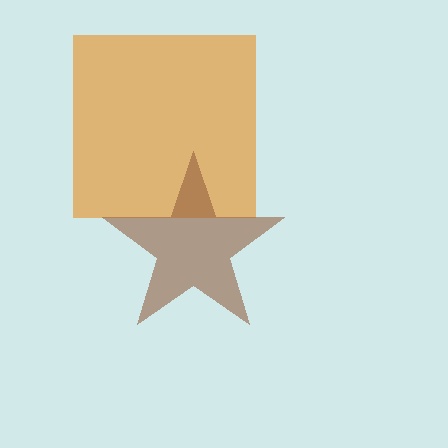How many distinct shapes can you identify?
There are 2 distinct shapes: an orange square, a brown star.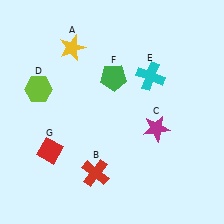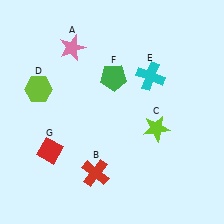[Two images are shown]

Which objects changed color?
A changed from yellow to pink. C changed from magenta to lime.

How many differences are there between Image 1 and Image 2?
There are 2 differences between the two images.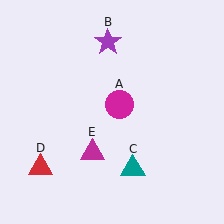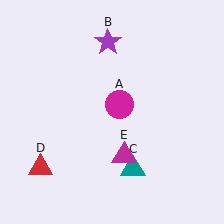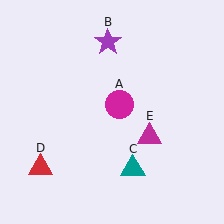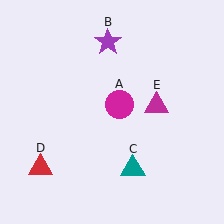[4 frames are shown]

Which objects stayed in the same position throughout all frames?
Magenta circle (object A) and purple star (object B) and teal triangle (object C) and red triangle (object D) remained stationary.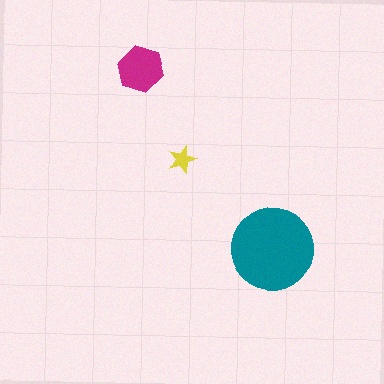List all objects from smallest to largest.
The yellow star, the magenta hexagon, the teal circle.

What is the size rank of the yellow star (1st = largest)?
3rd.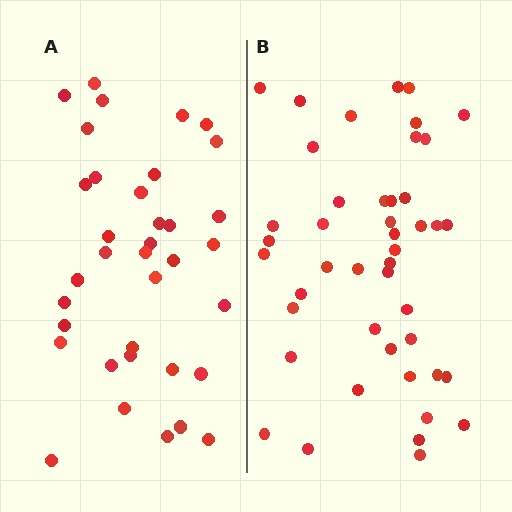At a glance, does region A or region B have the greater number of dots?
Region B (the right region) has more dots.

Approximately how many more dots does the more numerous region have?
Region B has roughly 8 or so more dots than region A.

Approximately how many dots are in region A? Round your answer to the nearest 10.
About 40 dots. (The exact count is 36, which rounds to 40.)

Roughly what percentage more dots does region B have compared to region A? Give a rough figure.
About 25% more.